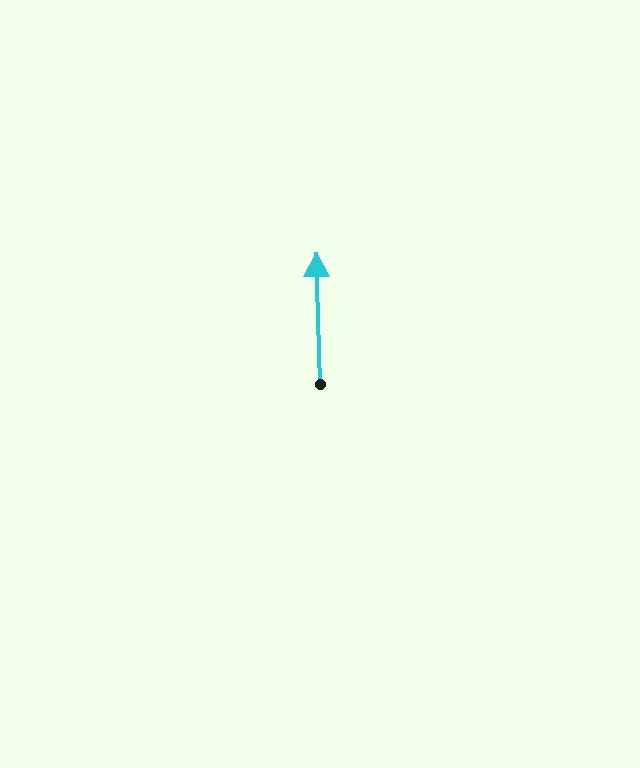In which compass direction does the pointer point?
North.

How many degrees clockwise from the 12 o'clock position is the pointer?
Approximately 358 degrees.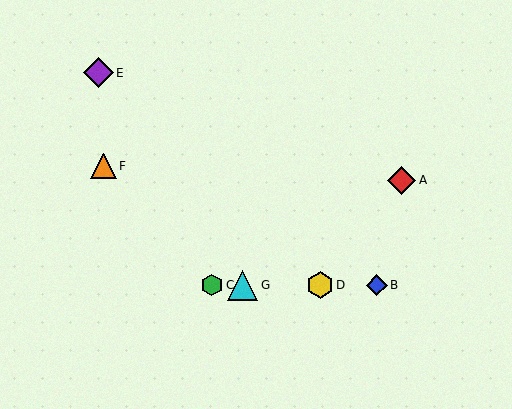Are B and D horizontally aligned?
Yes, both are at y≈285.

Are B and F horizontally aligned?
No, B is at y≈285 and F is at y≈166.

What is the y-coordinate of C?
Object C is at y≈285.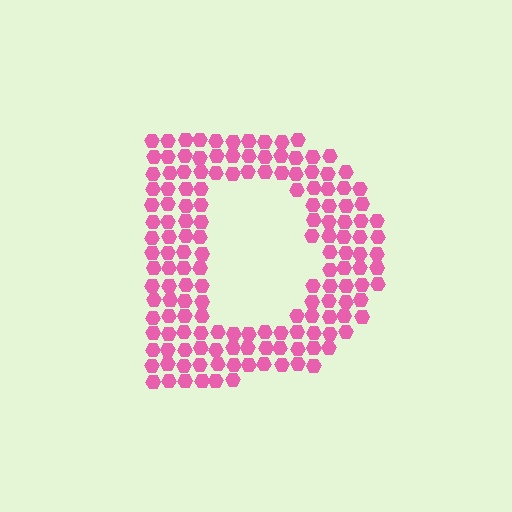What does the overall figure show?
The overall figure shows the letter D.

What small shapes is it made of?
It is made of small hexagons.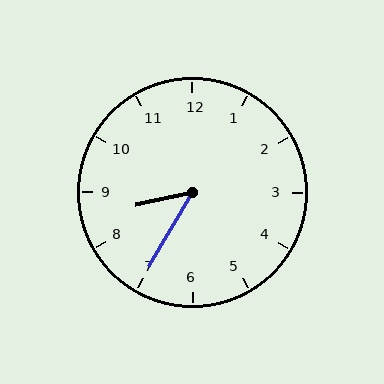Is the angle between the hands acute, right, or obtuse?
It is acute.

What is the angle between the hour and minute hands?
Approximately 48 degrees.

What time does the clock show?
8:35.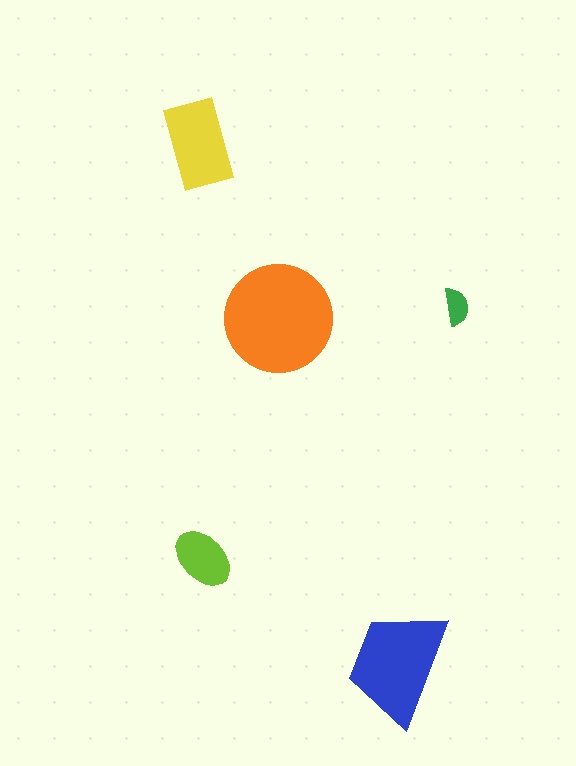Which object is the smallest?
The green semicircle.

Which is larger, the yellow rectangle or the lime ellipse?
The yellow rectangle.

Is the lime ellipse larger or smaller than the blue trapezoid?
Smaller.